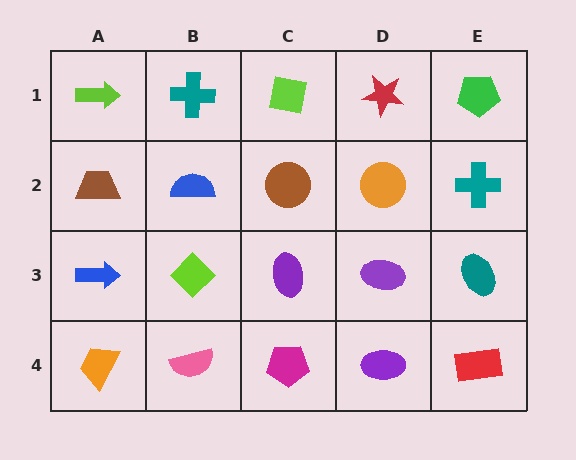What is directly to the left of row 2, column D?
A brown circle.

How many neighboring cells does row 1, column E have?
2.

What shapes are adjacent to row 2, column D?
A red star (row 1, column D), a purple ellipse (row 3, column D), a brown circle (row 2, column C), a teal cross (row 2, column E).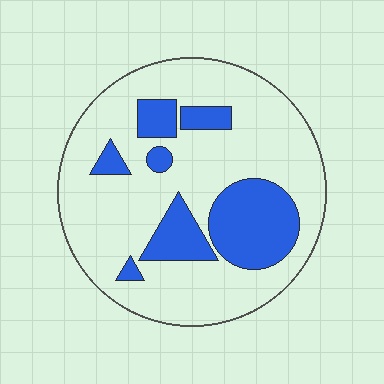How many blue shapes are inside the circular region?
7.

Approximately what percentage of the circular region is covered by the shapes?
Approximately 25%.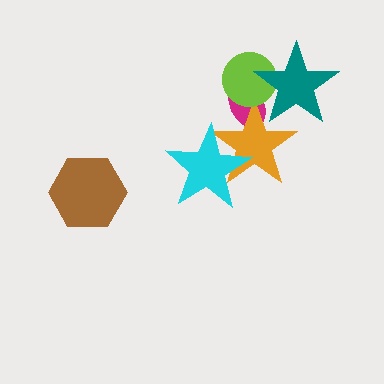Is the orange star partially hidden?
Yes, it is partially covered by another shape.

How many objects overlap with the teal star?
3 objects overlap with the teal star.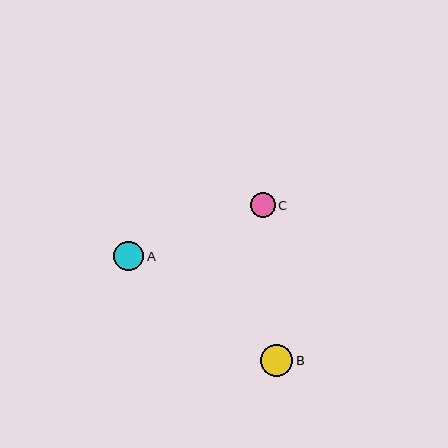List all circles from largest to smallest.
From largest to smallest: B, A, C.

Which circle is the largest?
Circle B is the largest with a size of approximately 32 pixels.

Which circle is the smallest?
Circle C is the smallest with a size of approximately 25 pixels.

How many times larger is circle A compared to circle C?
Circle A is approximately 1.2 times the size of circle C.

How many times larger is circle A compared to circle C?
Circle A is approximately 1.2 times the size of circle C.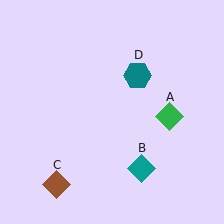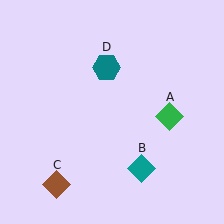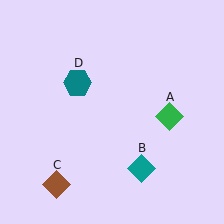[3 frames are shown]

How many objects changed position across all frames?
1 object changed position: teal hexagon (object D).